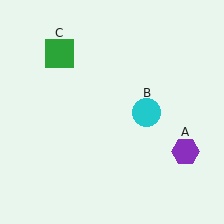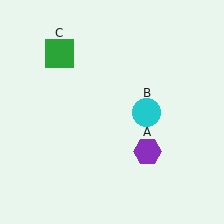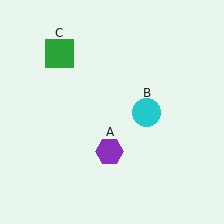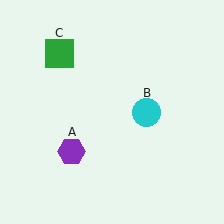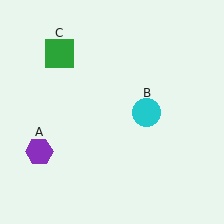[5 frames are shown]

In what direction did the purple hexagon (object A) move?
The purple hexagon (object A) moved left.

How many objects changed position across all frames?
1 object changed position: purple hexagon (object A).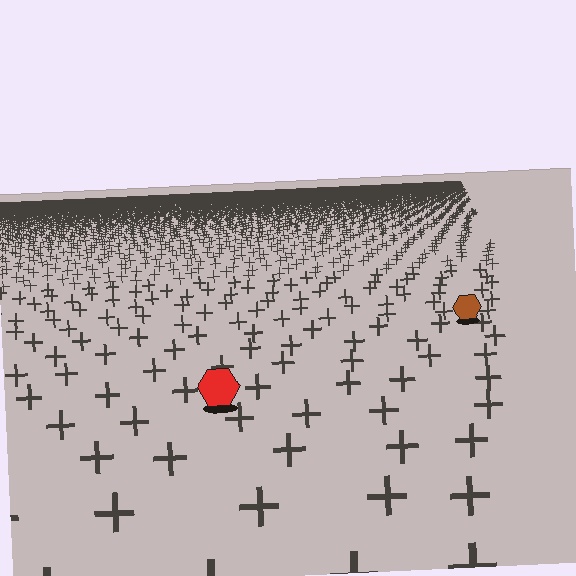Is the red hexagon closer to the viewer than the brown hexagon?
Yes. The red hexagon is closer — you can tell from the texture gradient: the ground texture is coarser near it.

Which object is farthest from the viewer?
The brown hexagon is farthest from the viewer. It appears smaller and the ground texture around it is denser.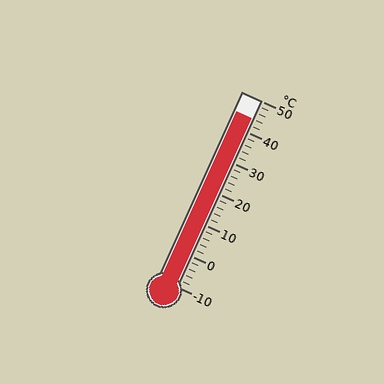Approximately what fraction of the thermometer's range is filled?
The thermometer is filled to approximately 90% of its range.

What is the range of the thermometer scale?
The thermometer scale ranges from -10°C to 50°C.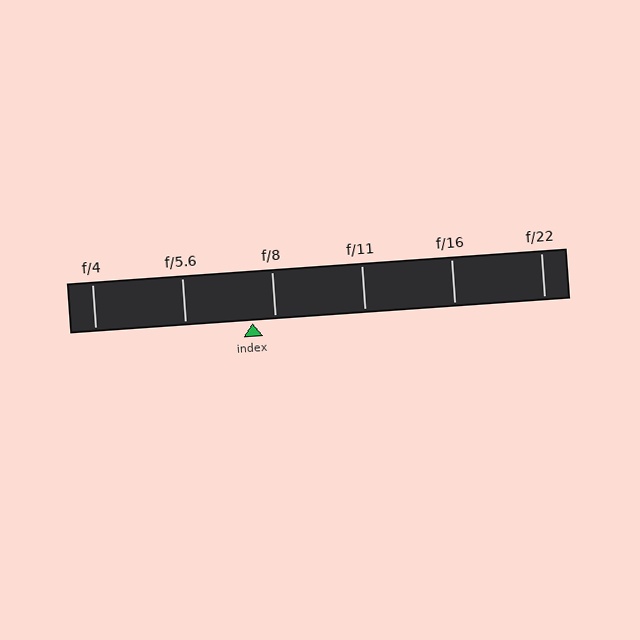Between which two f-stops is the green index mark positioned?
The index mark is between f/5.6 and f/8.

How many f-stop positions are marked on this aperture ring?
There are 6 f-stop positions marked.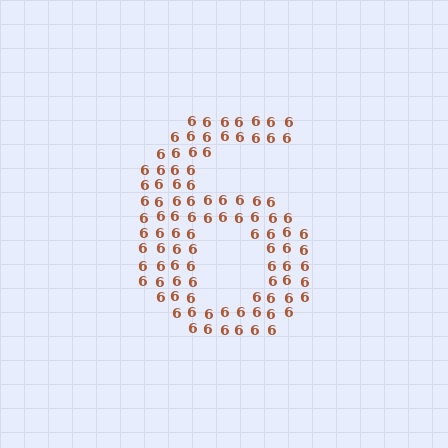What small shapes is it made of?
It is made of small digit 6's.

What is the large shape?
The large shape is the digit 6.